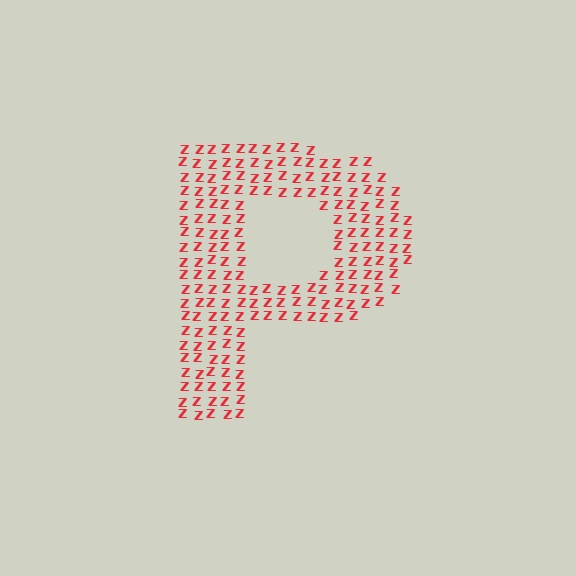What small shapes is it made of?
It is made of small letter Z's.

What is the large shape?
The large shape is the letter P.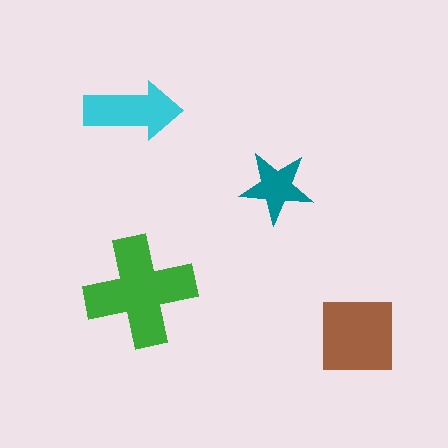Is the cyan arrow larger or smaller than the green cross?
Smaller.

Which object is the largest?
The green cross.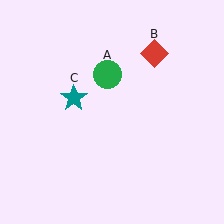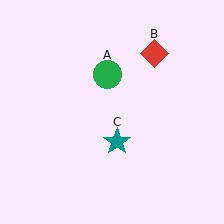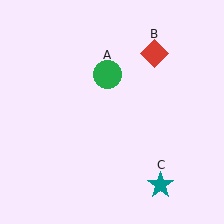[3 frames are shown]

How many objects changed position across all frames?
1 object changed position: teal star (object C).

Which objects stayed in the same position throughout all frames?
Green circle (object A) and red diamond (object B) remained stationary.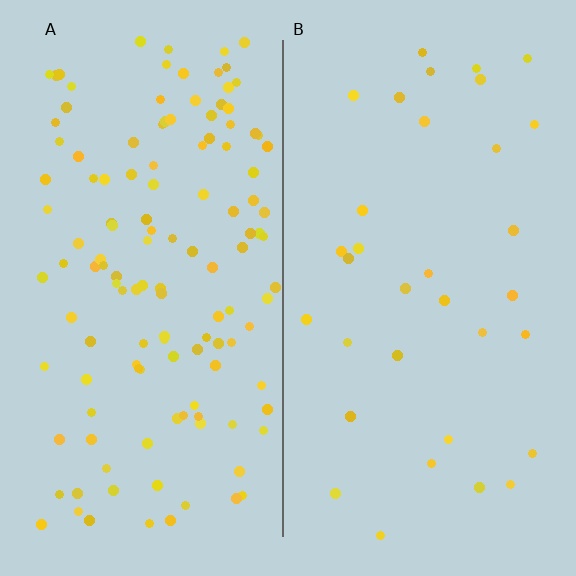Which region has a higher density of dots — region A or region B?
A (the left).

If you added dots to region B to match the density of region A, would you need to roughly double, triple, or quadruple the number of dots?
Approximately quadruple.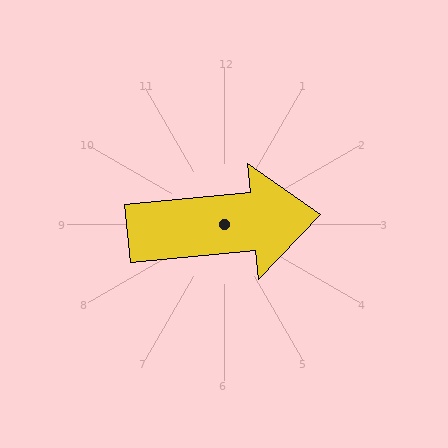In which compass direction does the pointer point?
East.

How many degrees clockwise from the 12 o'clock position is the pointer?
Approximately 84 degrees.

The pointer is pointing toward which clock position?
Roughly 3 o'clock.